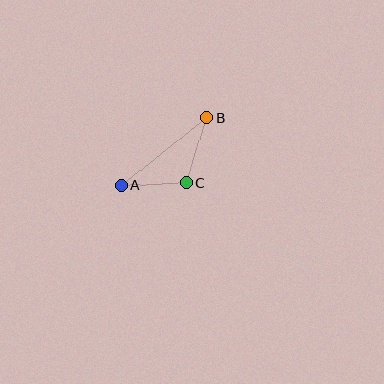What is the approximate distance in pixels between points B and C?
The distance between B and C is approximately 68 pixels.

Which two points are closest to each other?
Points A and C are closest to each other.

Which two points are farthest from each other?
Points A and B are farthest from each other.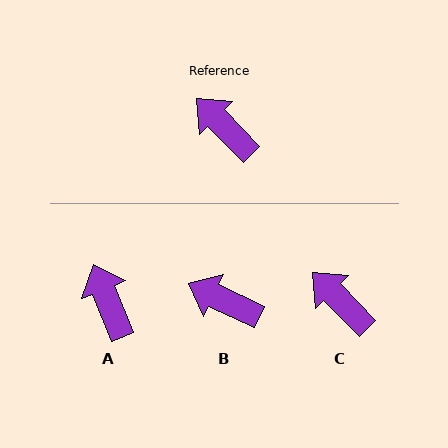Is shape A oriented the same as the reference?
No, it is off by about 22 degrees.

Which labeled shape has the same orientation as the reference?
C.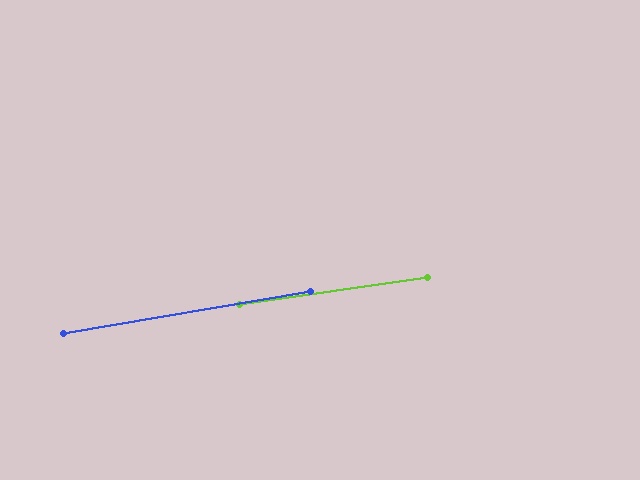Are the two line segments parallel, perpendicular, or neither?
Parallel — their directions differ by only 1.5°.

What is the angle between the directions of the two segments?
Approximately 1 degree.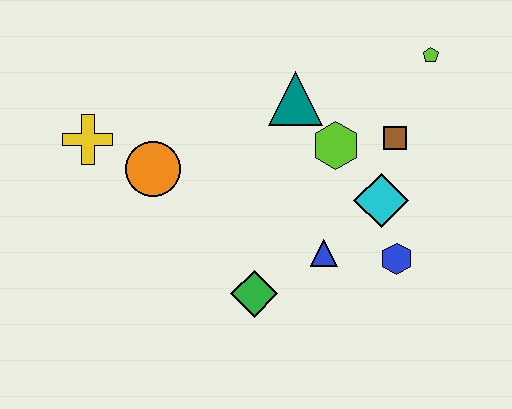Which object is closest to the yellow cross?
The orange circle is closest to the yellow cross.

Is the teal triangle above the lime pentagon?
No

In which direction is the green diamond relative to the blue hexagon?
The green diamond is to the left of the blue hexagon.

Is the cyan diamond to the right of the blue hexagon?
No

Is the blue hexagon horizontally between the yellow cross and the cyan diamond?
No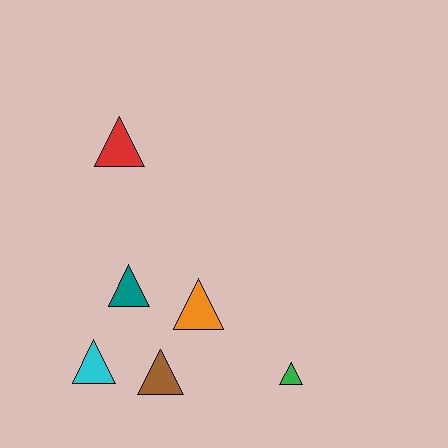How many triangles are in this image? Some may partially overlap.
There are 6 triangles.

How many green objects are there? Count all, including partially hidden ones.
There is 1 green object.